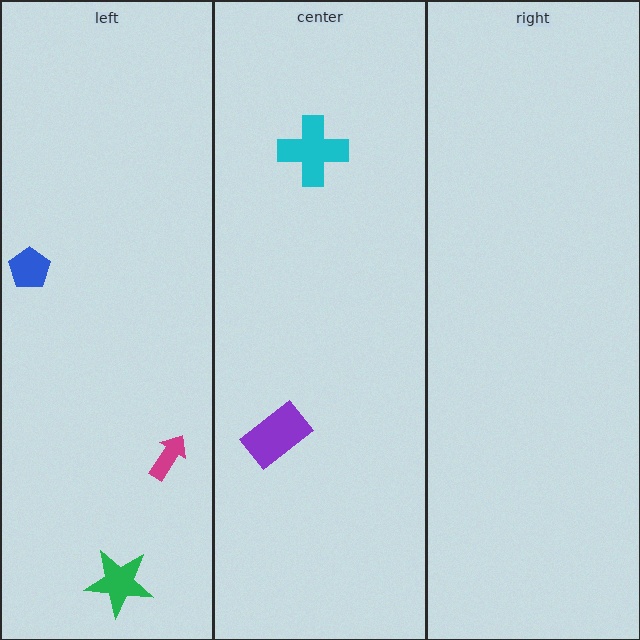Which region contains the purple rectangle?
The center region.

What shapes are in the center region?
The cyan cross, the purple rectangle.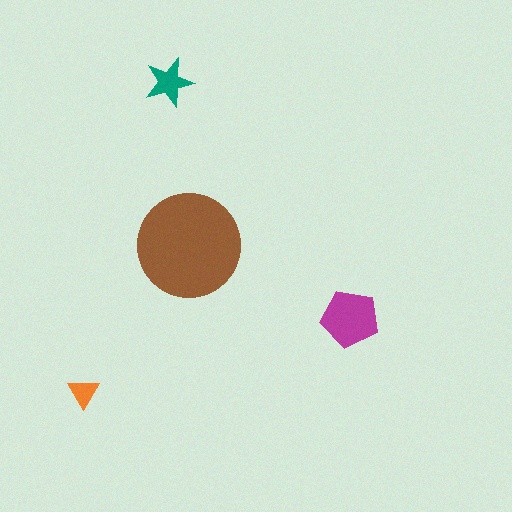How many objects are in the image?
There are 4 objects in the image.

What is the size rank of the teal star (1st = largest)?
3rd.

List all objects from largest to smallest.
The brown circle, the magenta pentagon, the teal star, the orange triangle.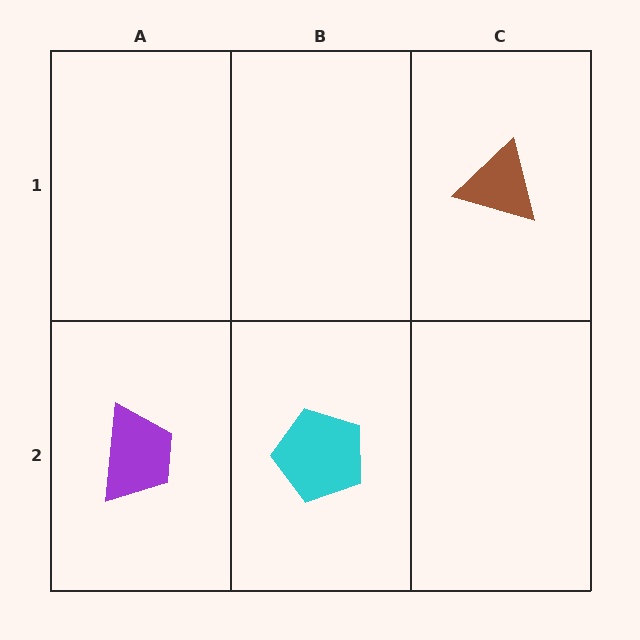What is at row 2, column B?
A cyan pentagon.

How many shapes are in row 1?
1 shape.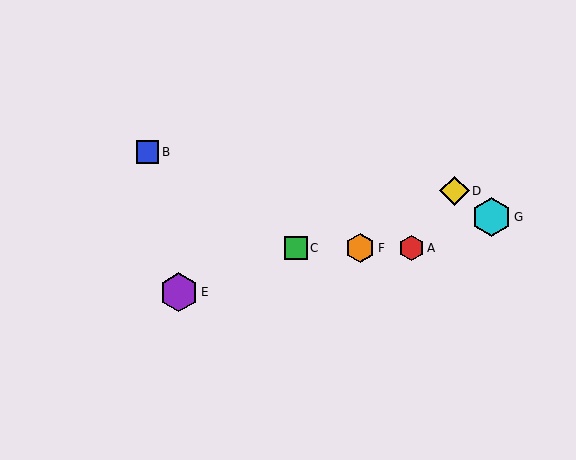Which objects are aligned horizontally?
Objects A, C, F are aligned horizontally.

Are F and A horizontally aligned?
Yes, both are at y≈248.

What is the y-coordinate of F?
Object F is at y≈248.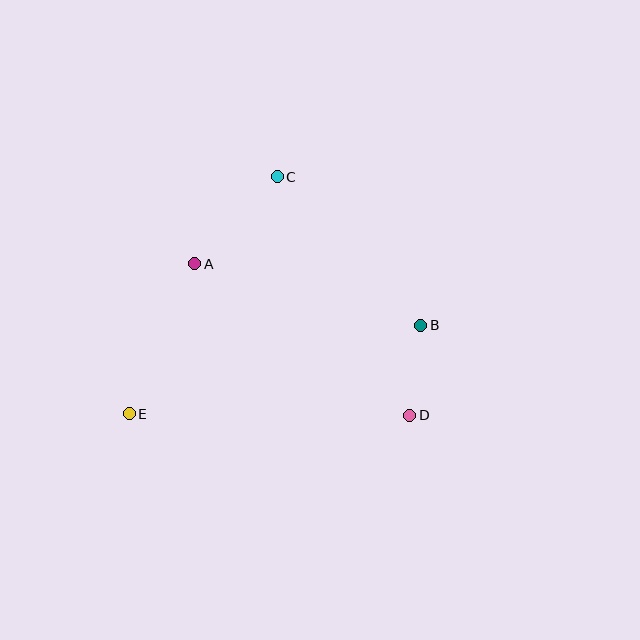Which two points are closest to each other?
Points B and D are closest to each other.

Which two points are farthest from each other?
Points B and E are farthest from each other.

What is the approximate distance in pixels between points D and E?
The distance between D and E is approximately 280 pixels.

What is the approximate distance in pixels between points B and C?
The distance between B and C is approximately 207 pixels.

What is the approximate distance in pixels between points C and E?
The distance between C and E is approximately 279 pixels.